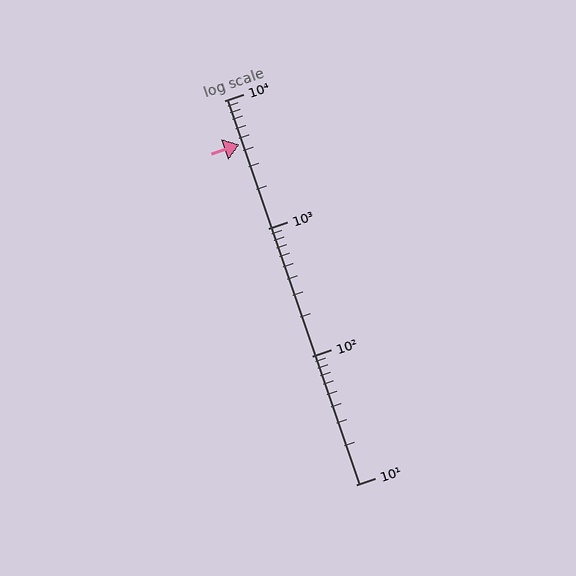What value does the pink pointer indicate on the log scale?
The pointer indicates approximately 4500.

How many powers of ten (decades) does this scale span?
The scale spans 3 decades, from 10 to 10000.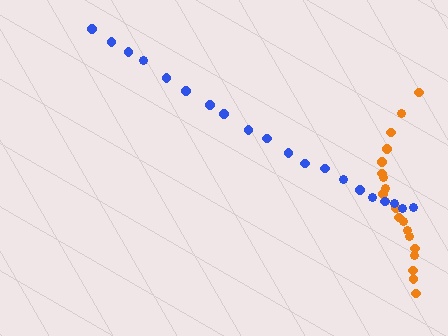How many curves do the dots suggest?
There are 2 distinct paths.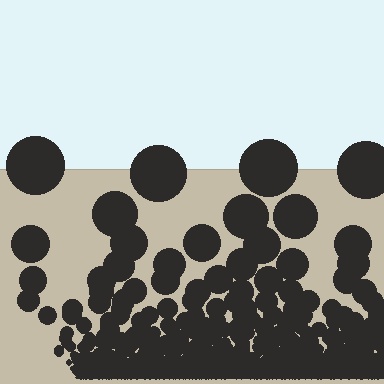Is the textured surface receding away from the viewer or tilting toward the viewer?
The surface appears to tilt toward the viewer. Texture elements get larger and sparser toward the top.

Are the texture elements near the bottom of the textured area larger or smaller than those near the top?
Smaller. The gradient is inverted — elements near the bottom are smaller and denser.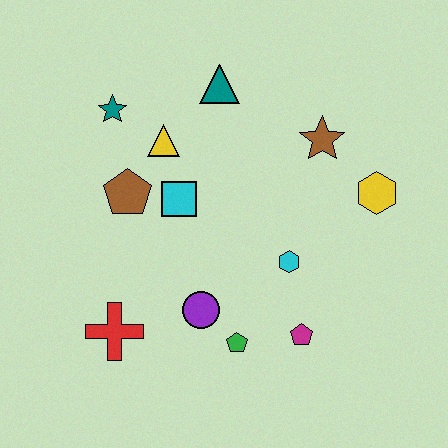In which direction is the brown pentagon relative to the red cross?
The brown pentagon is above the red cross.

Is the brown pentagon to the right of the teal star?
Yes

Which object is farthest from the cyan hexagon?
The teal star is farthest from the cyan hexagon.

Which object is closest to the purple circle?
The green pentagon is closest to the purple circle.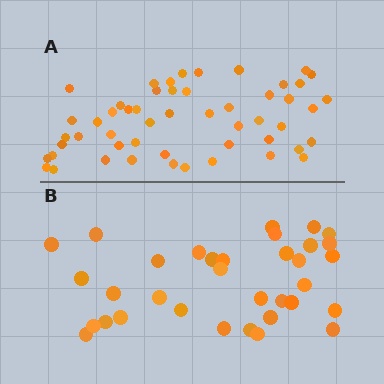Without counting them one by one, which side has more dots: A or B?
Region A (the top region) has more dots.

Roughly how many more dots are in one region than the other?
Region A has approximately 20 more dots than region B.